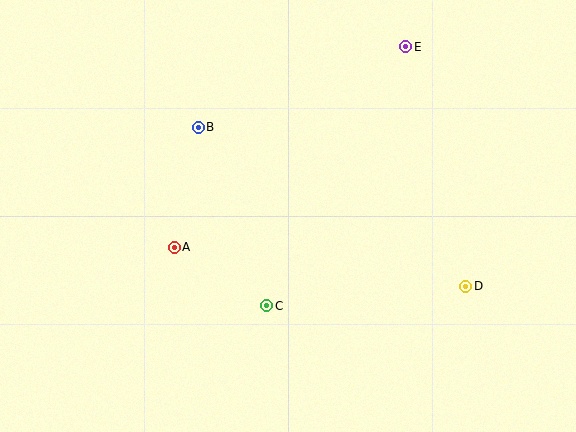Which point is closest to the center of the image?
Point C at (267, 306) is closest to the center.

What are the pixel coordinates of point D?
Point D is at (466, 286).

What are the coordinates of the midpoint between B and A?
The midpoint between B and A is at (186, 187).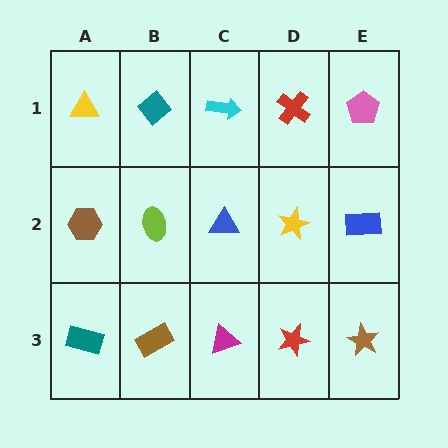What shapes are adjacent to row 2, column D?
A red cross (row 1, column D), a red star (row 3, column D), a blue triangle (row 2, column C), a blue rectangle (row 2, column E).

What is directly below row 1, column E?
A blue rectangle.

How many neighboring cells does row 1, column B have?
3.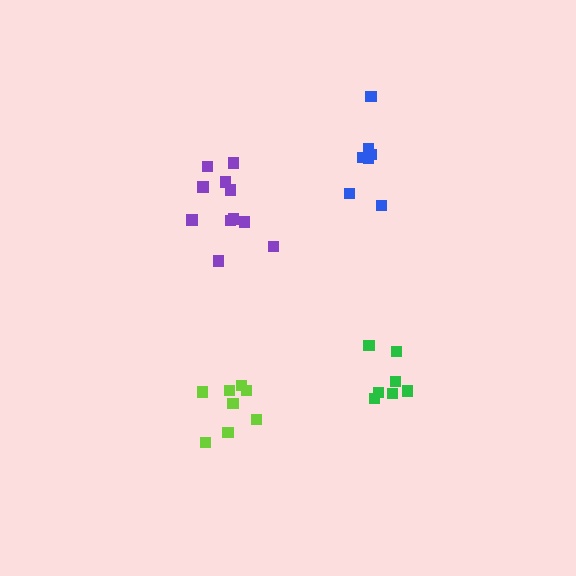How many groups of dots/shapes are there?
There are 4 groups.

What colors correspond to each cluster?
The clusters are colored: blue, purple, lime, green.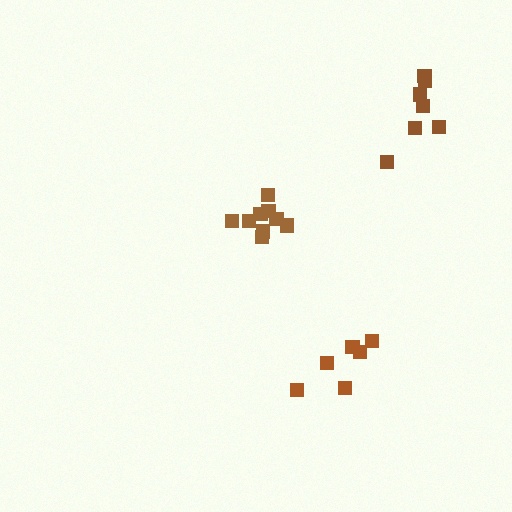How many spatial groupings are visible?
There are 3 spatial groupings.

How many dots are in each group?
Group 1: 6 dots, Group 2: 9 dots, Group 3: 7 dots (22 total).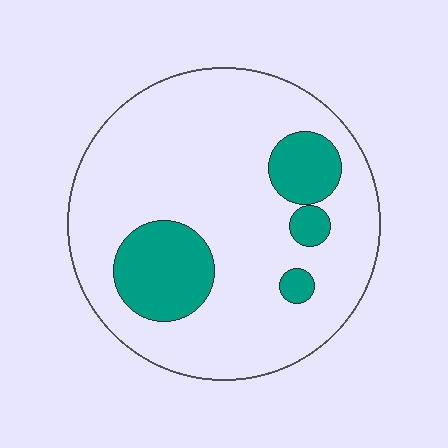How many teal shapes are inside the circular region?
4.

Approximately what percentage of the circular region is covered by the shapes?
Approximately 20%.